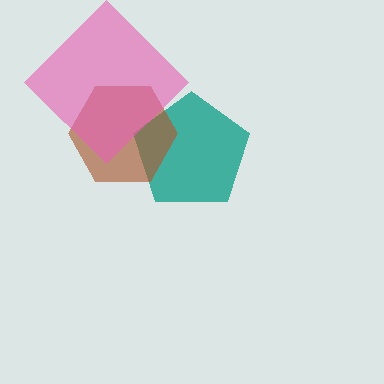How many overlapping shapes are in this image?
There are 3 overlapping shapes in the image.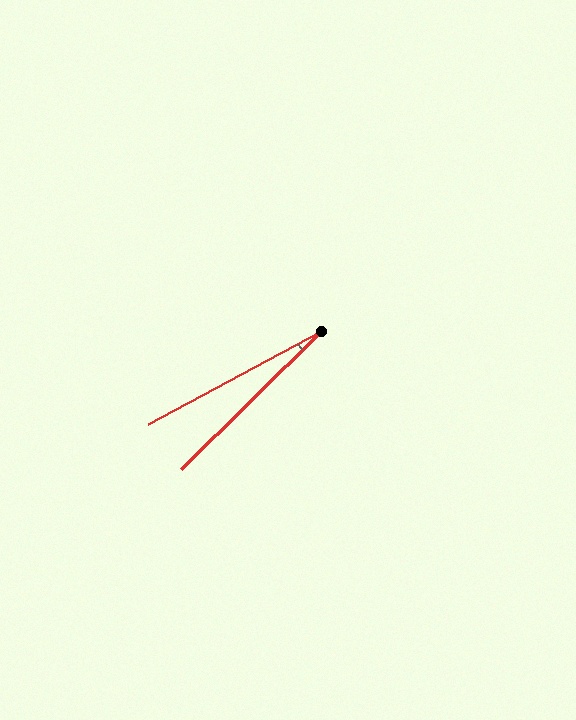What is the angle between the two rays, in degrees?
Approximately 17 degrees.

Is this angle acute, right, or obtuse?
It is acute.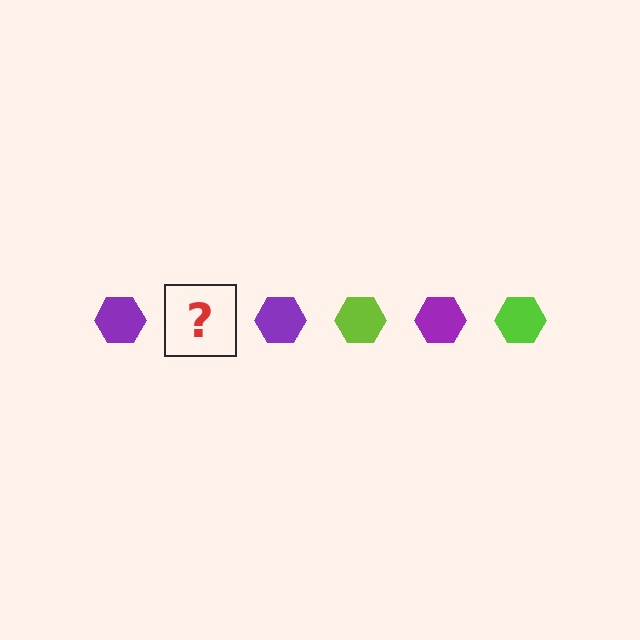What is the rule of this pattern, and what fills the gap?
The rule is that the pattern cycles through purple, lime hexagons. The gap should be filled with a lime hexagon.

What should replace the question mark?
The question mark should be replaced with a lime hexagon.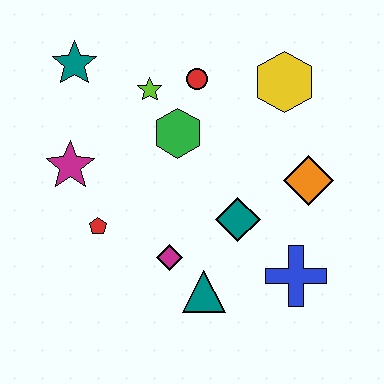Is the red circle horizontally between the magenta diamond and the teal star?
No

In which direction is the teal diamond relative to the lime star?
The teal diamond is below the lime star.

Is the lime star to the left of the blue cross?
Yes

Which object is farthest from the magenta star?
The blue cross is farthest from the magenta star.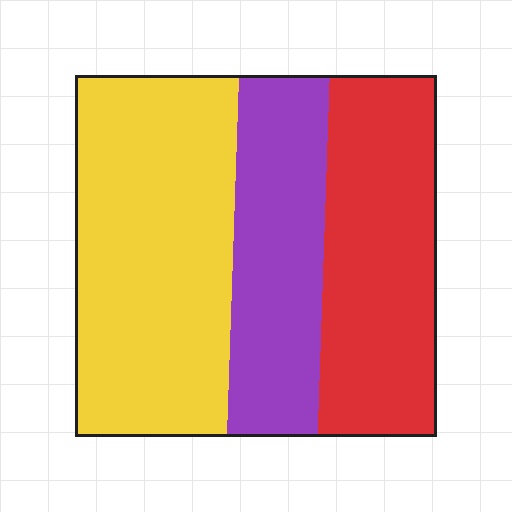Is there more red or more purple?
Red.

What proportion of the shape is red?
Red takes up between a quarter and a half of the shape.